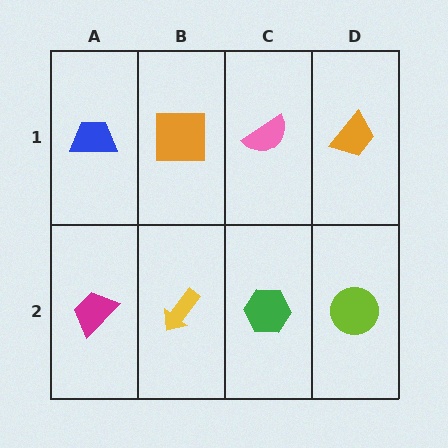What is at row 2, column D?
A lime circle.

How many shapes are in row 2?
4 shapes.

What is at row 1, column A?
A blue trapezoid.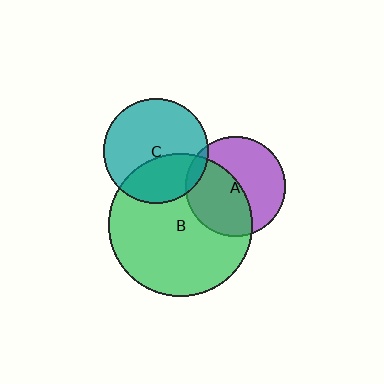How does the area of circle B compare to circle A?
Approximately 2.1 times.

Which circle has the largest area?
Circle B (green).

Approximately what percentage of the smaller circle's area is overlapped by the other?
Approximately 35%.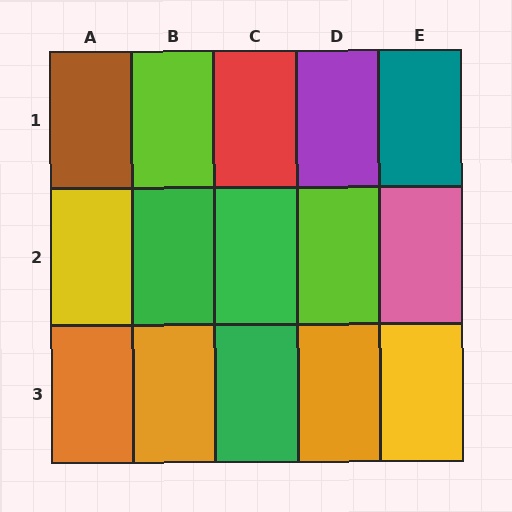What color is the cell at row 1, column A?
Brown.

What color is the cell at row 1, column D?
Purple.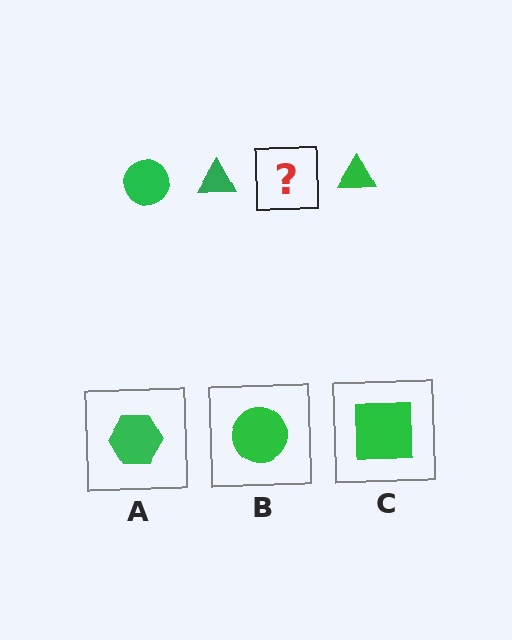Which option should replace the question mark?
Option B.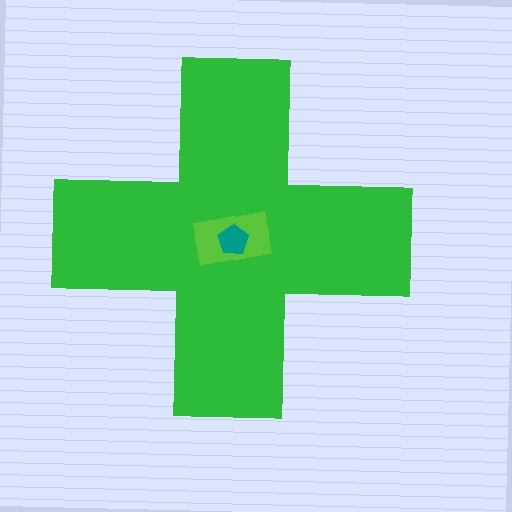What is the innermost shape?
The teal pentagon.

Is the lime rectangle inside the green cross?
Yes.